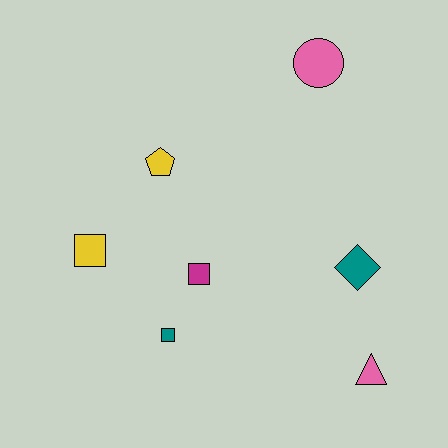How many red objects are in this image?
There are no red objects.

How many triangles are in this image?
There is 1 triangle.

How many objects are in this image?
There are 7 objects.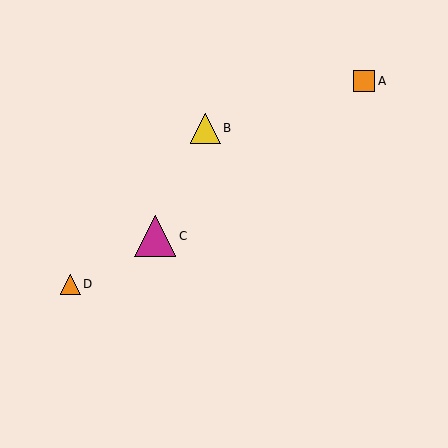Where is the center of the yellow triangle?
The center of the yellow triangle is at (205, 128).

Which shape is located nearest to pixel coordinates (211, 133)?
The yellow triangle (labeled B) at (205, 128) is nearest to that location.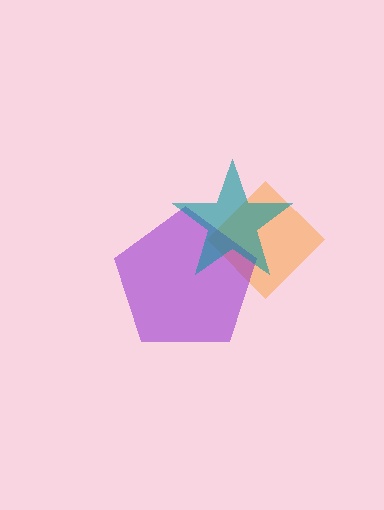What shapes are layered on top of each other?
The layered shapes are: an orange diamond, a purple pentagon, a teal star.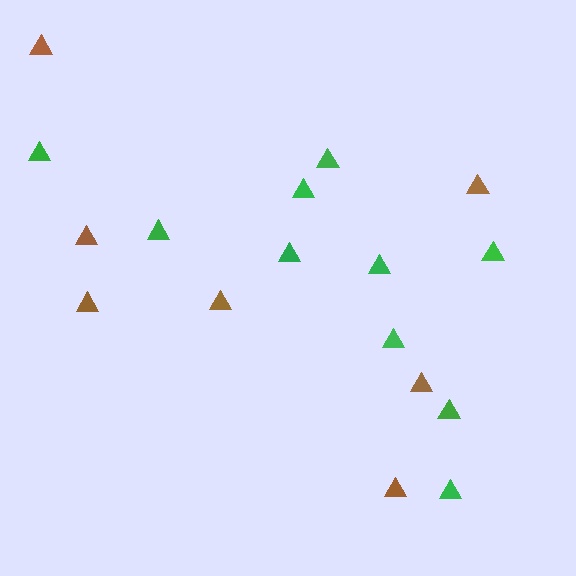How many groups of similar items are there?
There are 2 groups: one group of brown triangles (7) and one group of green triangles (10).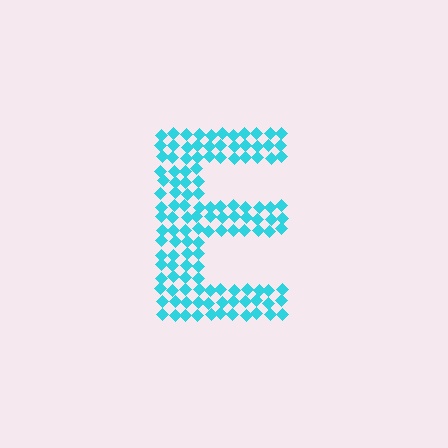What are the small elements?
The small elements are diamonds.